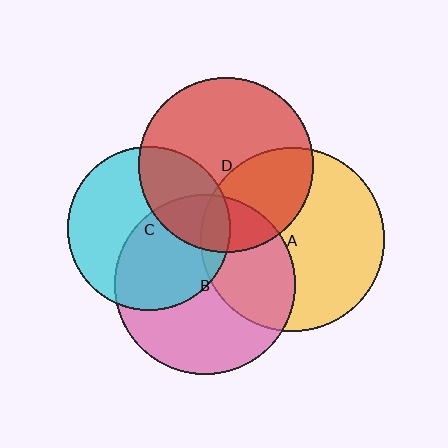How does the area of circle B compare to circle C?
Approximately 1.2 times.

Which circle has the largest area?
Circle A (yellow).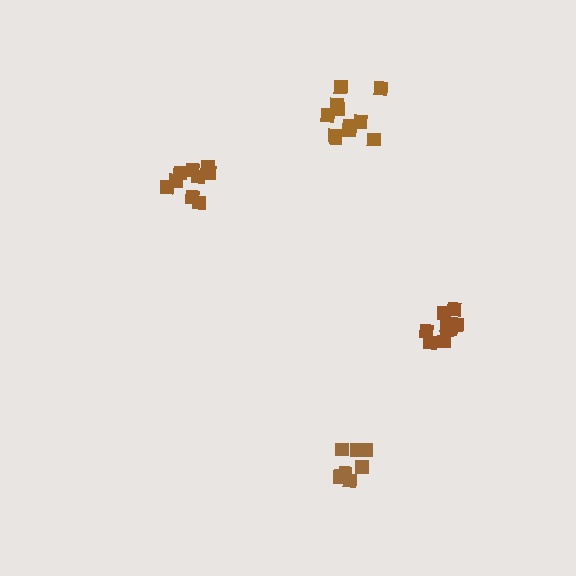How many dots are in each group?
Group 1: 10 dots, Group 2: 8 dots, Group 3: 13 dots, Group 4: 9 dots (40 total).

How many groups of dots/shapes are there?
There are 4 groups.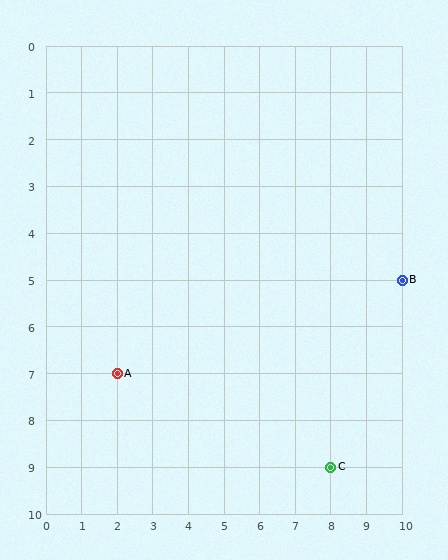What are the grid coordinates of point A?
Point A is at grid coordinates (2, 7).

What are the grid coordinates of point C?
Point C is at grid coordinates (8, 9).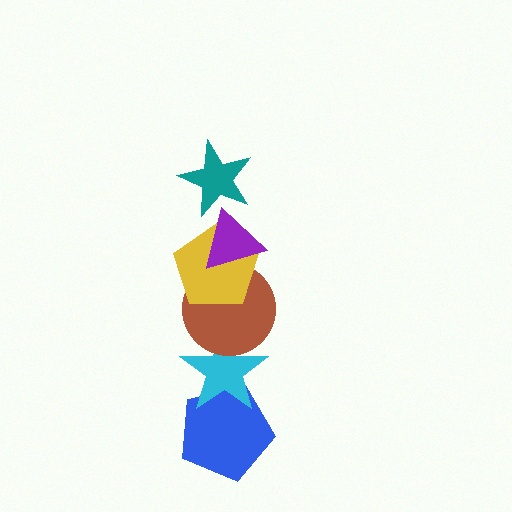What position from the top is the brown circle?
The brown circle is 4th from the top.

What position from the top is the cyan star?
The cyan star is 5th from the top.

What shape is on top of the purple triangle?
The teal star is on top of the purple triangle.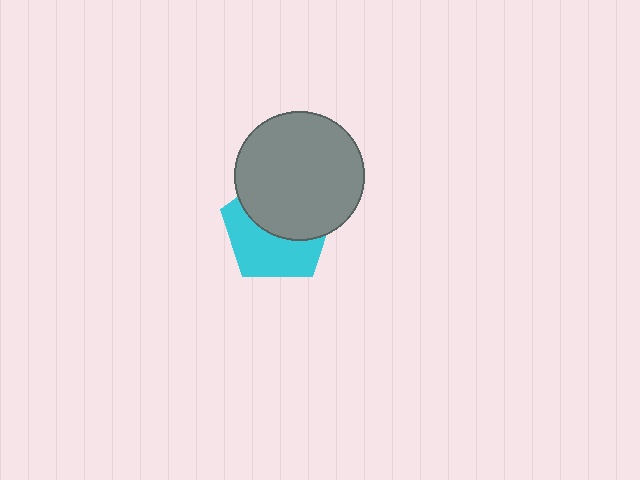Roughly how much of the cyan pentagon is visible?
About half of it is visible (roughly 49%).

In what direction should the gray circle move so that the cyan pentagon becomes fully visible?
The gray circle should move up. That is the shortest direction to clear the overlap and leave the cyan pentagon fully visible.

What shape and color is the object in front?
The object in front is a gray circle.